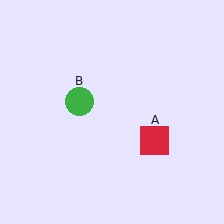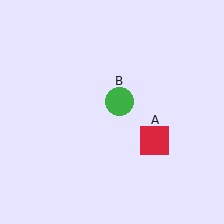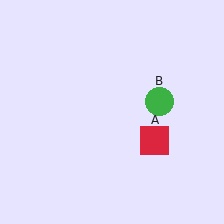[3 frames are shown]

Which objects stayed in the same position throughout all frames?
Red square (object A) remained stationary.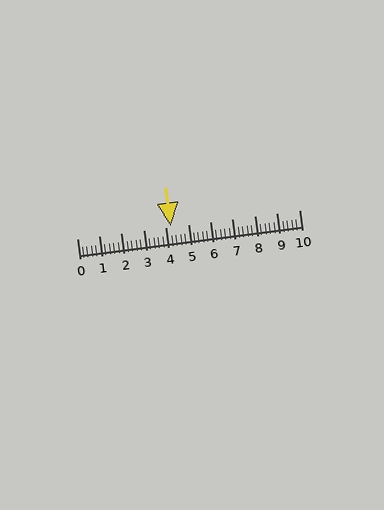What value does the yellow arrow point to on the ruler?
The yellow arrow points to approximately 4.2.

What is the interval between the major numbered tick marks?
The major tick marks are spaced 1 units apart.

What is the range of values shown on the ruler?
The ruler shows values from 0 to 10.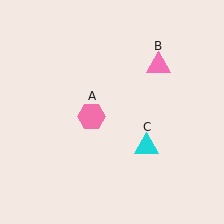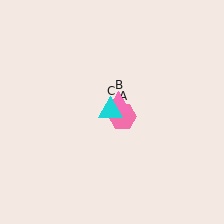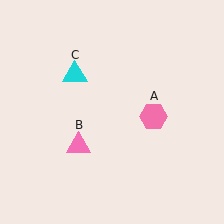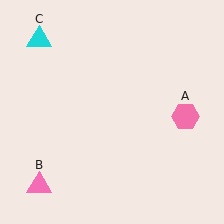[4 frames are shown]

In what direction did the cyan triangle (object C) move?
The cyan triangle (object C) moved up and to the left.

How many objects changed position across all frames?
3 objects changed position: pink hexagon (object A), pink triangle (object B), cyan triangle (object C).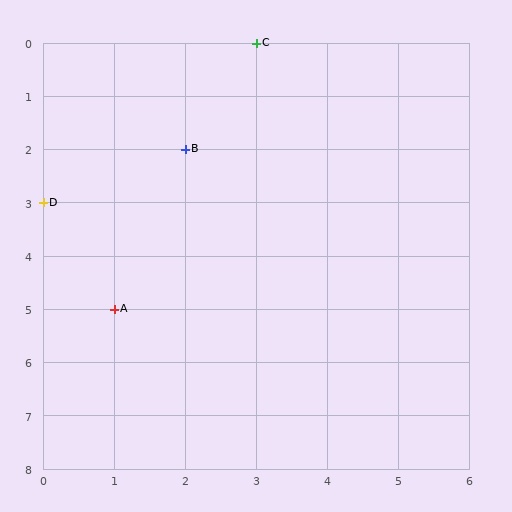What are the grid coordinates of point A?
Point A is at grid coordinates (1, 5).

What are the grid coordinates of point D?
Point D is at grid coordinates (0, 3).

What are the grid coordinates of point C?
Point C is at grid coordinates (3, 0).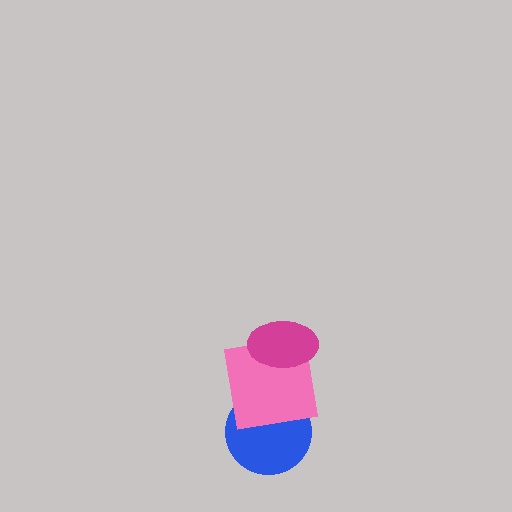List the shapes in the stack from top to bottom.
From top to bottom: the magenta ellipse, the pink square, the blue circle.